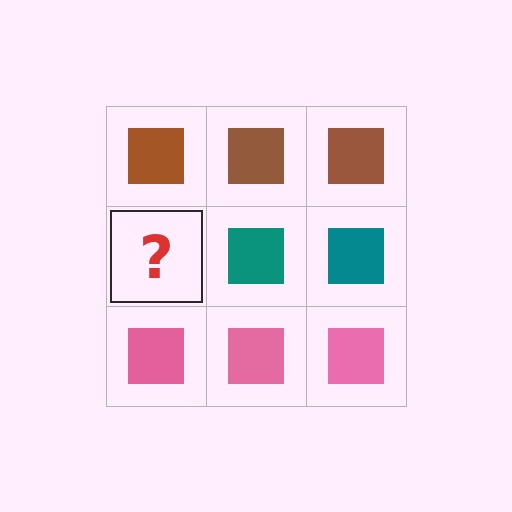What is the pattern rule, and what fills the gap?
The rule is that each row has a consistent color. The gap should be filled with a teal square.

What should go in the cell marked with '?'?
The missing cell should contain a teal square.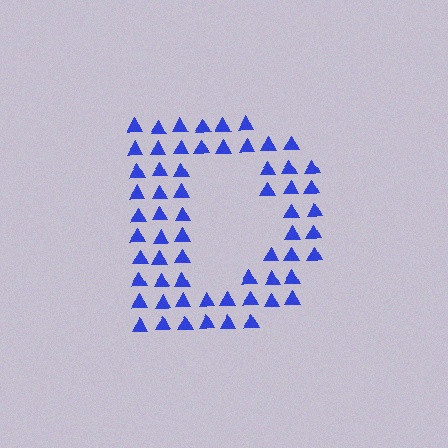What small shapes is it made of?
It is made of small triangles.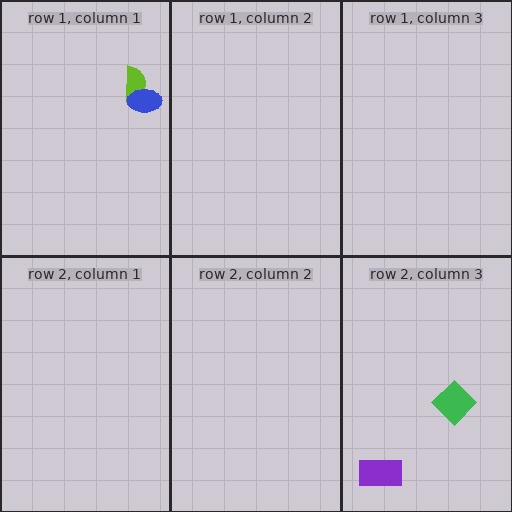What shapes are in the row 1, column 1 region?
The lime semicircle, the blue ellipse.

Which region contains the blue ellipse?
The row 1, column 1 region.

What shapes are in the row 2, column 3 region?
The green diamond, the purple rectangle.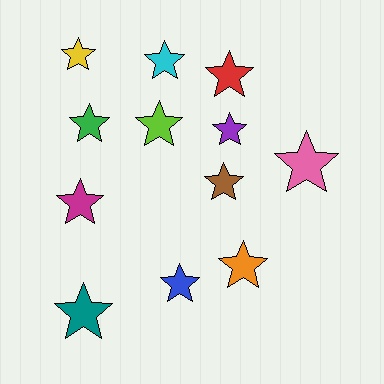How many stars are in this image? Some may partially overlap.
There are 12 stars.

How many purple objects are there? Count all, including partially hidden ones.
There is 1 purple object.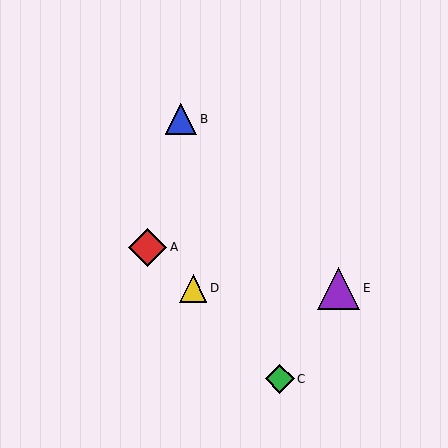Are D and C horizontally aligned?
No, D is at y≈289 and C is at y≈379.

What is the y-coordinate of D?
Object D is at y≈289.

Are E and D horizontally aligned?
Yes, both are at y≈289.